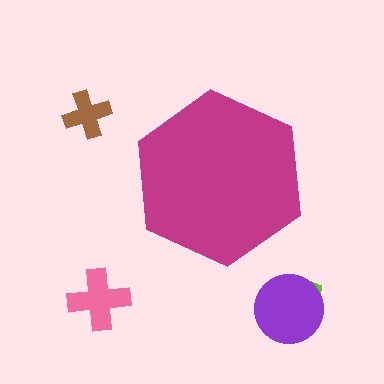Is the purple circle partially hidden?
No, the purple circle is fully visible.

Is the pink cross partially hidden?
No, the pink cross is fully visible.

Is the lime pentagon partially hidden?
No, the lime pentagon is fully visible.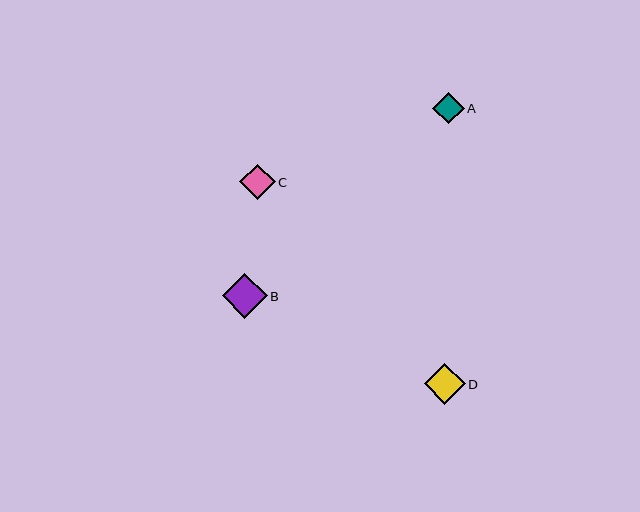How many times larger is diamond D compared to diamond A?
Diamond D is approximately 1.3 times the size of diamond A.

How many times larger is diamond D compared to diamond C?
Diamond D is approximately 1.1 times the size of diamond C.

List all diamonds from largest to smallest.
From largest to smallest: B, D, C, A.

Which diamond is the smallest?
Diamond A is the smallest with a size of approximately 32 pixels.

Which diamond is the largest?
Diamond B is the largest with a size of approximately 45 pixels.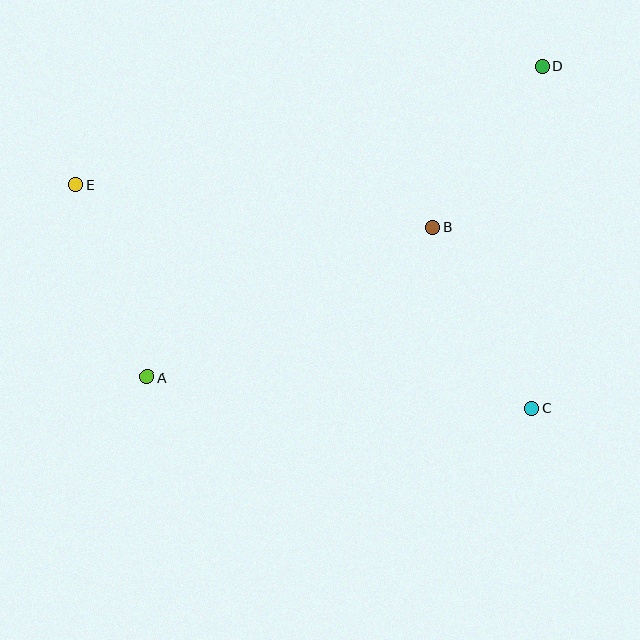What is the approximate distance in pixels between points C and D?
The distance between C and D is approximately 342 pixels.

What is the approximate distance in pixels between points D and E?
The distance between D and E is approximately 482 pixels.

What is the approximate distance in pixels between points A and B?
The distance between A and B is approximately 322 pixels.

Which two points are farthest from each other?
Points C and E are farthest from each other.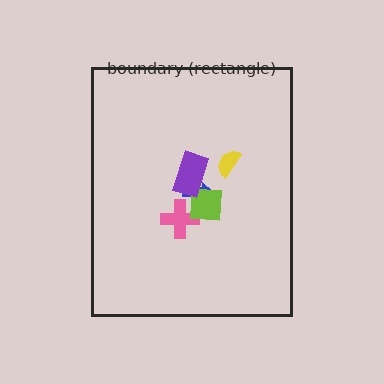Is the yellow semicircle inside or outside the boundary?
Inside.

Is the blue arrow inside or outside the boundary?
Inside.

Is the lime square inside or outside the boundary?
Inside.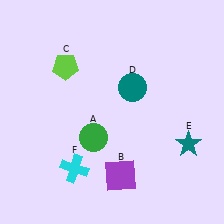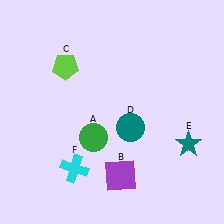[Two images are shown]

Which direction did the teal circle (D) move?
The teal circle (D) moved down.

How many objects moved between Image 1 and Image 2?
1 object moved between the two images.